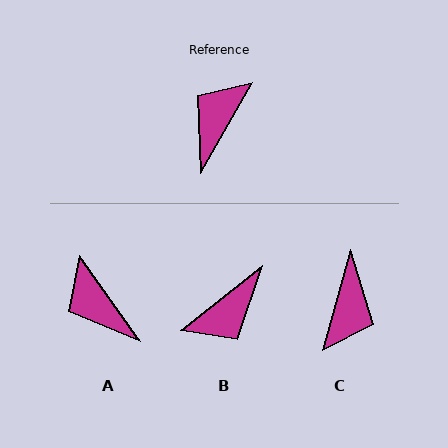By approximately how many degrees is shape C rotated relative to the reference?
Approximately 166 degrees clockwise.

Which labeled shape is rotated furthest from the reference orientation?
C, about 166 degrees away.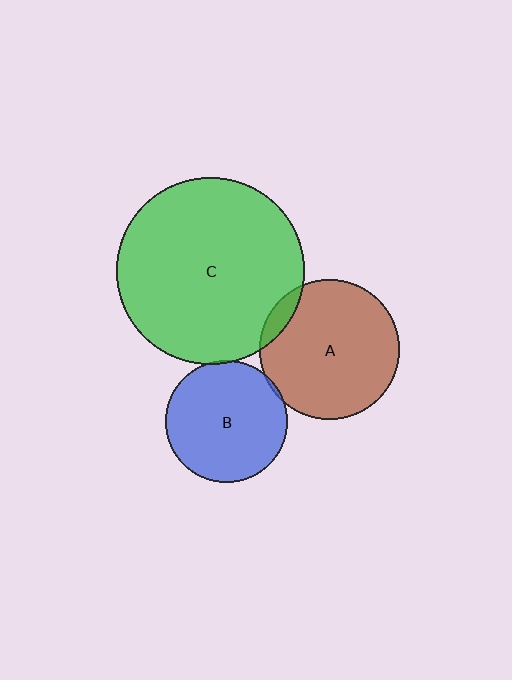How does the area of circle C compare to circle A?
Approximately 1.8 times.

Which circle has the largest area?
Circle C (green).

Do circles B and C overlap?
Yes.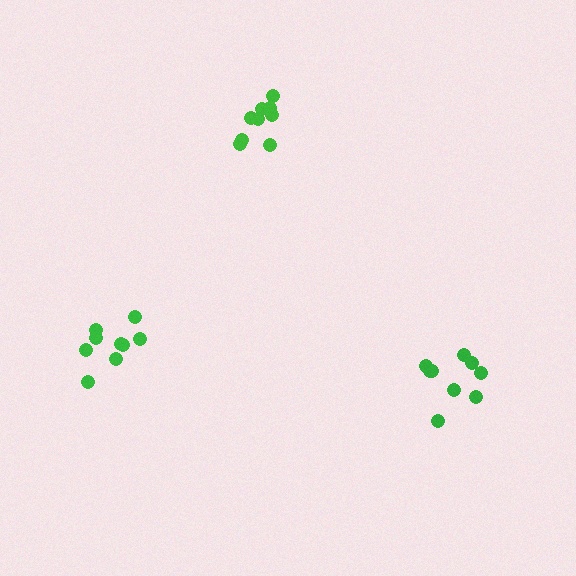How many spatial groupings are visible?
There are 3 spatial groupings.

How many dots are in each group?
Group 1: 9 dots, Group 2: 9 dots, Group 3: 9 dots (27 total).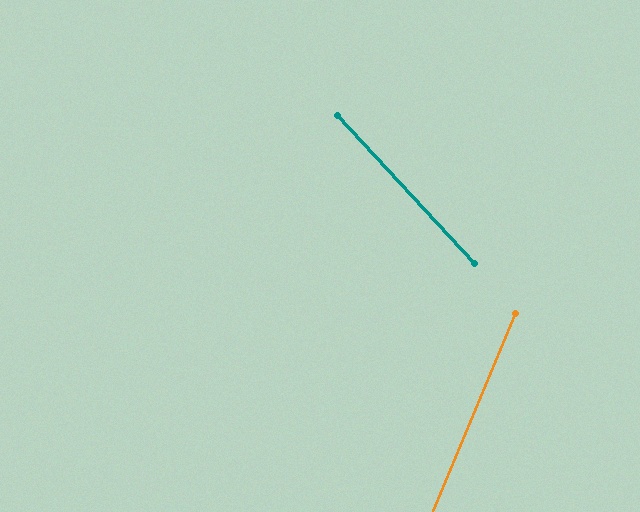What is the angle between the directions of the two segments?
Approximately 66 degrees.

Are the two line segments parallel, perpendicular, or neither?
Neither parallel nor perpendicular — they differ by about 66°.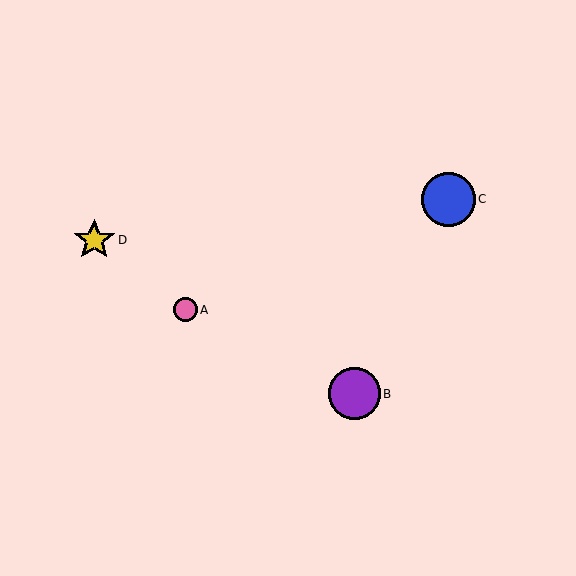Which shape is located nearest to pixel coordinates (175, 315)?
The pink circle (labeled A) at (185, 310) is nearest to that location.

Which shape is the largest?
The blue circle (labeled C) is the largest.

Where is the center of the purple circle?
The center of the purple circle is at (354, 394).